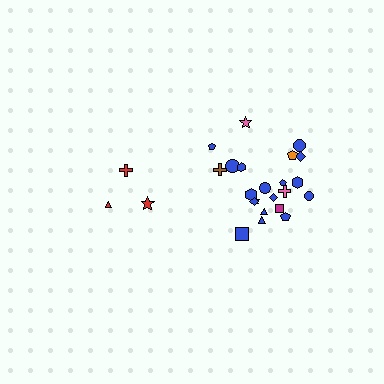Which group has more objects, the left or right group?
The right group.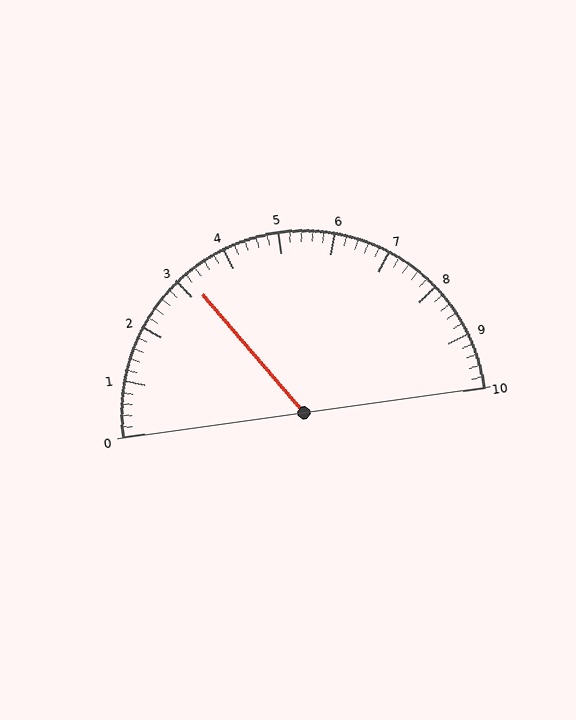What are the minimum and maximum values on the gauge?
The gauge ranges from 0 to 10.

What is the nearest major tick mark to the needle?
The nearest major tick mark is 3.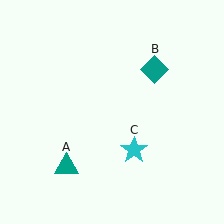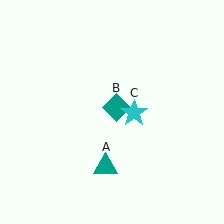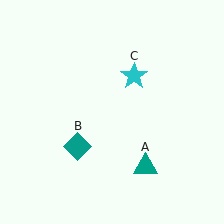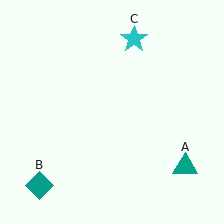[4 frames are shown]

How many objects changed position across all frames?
3 objects changed position: teal triangle (object A), teal diamond (object B), cyan star (object C).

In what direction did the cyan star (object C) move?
The cyan star (object C) moved up.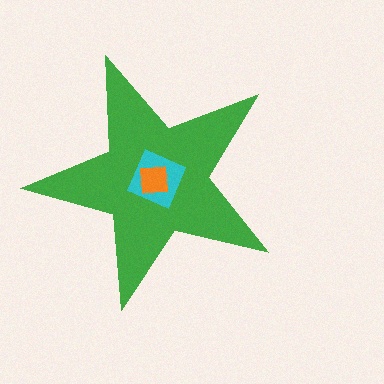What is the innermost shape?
The orange square.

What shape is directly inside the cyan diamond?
The orange square.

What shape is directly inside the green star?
The cyan diamond.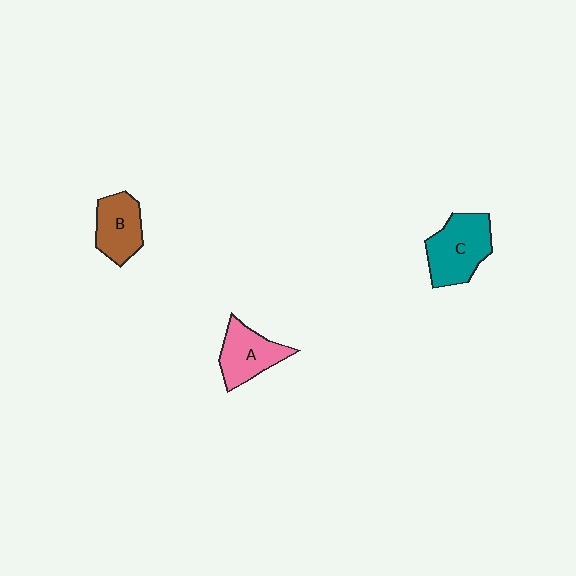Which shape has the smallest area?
Shape B (brown).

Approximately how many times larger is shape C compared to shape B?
Approximately 1.3 times.